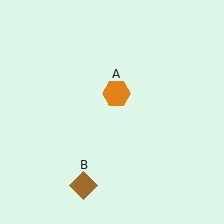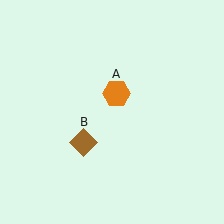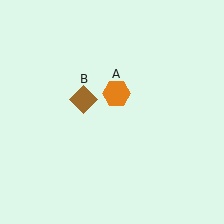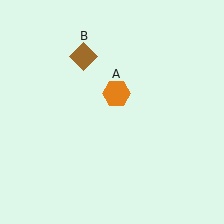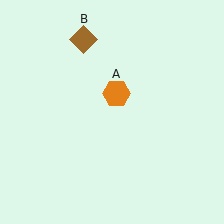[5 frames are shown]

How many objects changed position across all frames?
1 object changed position: brown diamond (object B).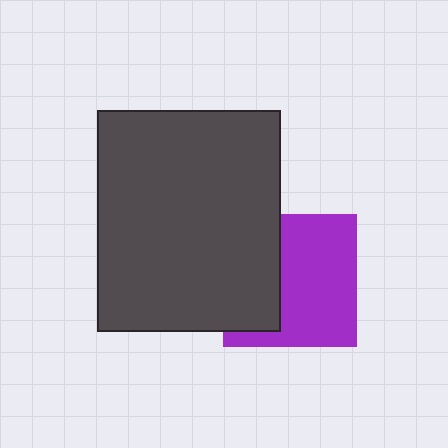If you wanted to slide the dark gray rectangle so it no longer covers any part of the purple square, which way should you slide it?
Slide it left — that is the most direct way to separate the two shapes.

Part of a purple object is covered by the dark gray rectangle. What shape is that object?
It is a square.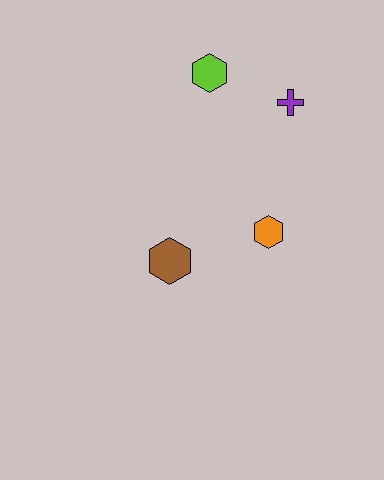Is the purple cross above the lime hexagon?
No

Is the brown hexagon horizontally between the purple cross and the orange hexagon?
No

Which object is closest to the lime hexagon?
The purple cross is closest to the lime hexagon.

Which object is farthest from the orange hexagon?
The lime hexagon is farthest from the orange hexagon.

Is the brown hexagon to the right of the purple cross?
No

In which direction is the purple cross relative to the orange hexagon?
The purple cross is above the orange hexagon.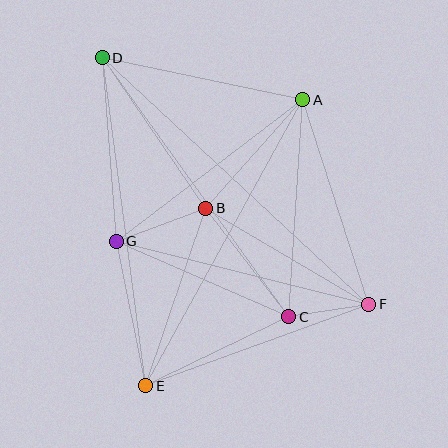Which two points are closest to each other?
Points C and F are closest to each other.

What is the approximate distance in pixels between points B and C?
The distance between B and C is approximately 137 pixels.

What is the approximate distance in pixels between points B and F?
The distance between B and F is approximately 190 pixels.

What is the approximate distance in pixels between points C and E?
The distance between C and E is approximately 159 pixels.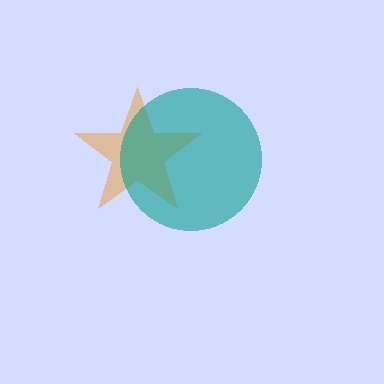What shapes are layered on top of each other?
The layered shapes are: an orange star, a teal circle.